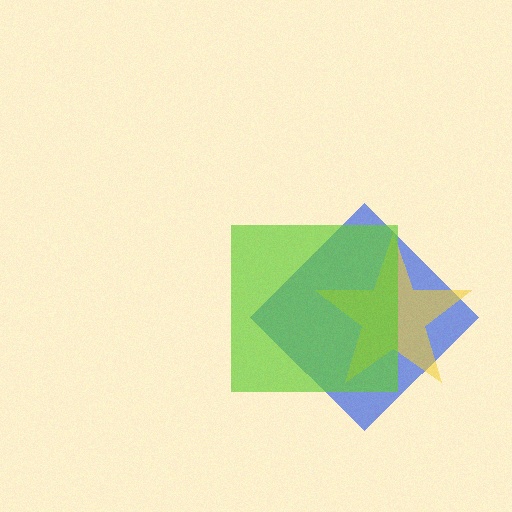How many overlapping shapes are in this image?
There are 3 overlapping shapes in the image.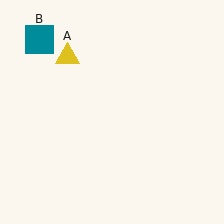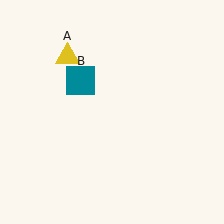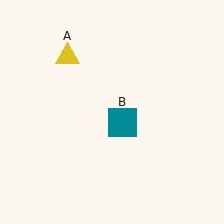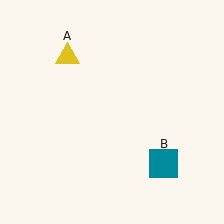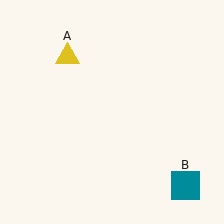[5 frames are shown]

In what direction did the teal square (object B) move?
The teal square (object B) moved down and to the right.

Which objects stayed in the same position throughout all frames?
Yellow triangle (object A) remained stationary.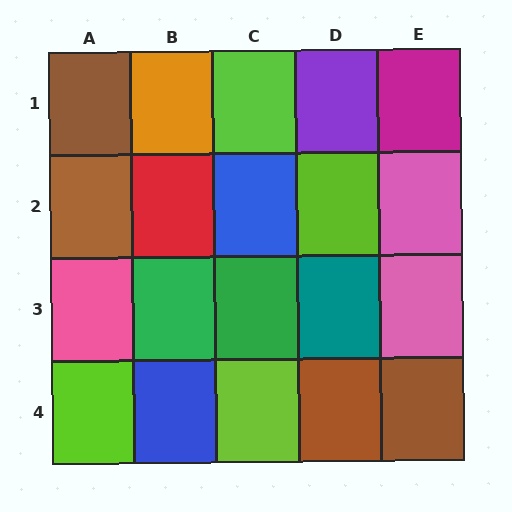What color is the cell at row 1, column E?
Magenta.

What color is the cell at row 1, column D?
Purple.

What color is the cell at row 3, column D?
Teal.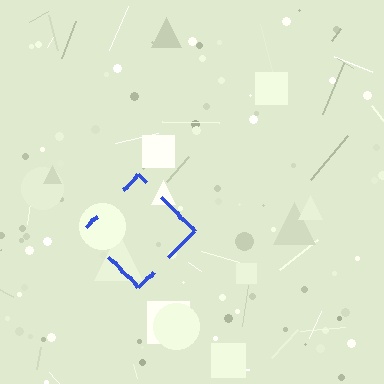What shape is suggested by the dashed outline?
The dashed outline suggests a diamond.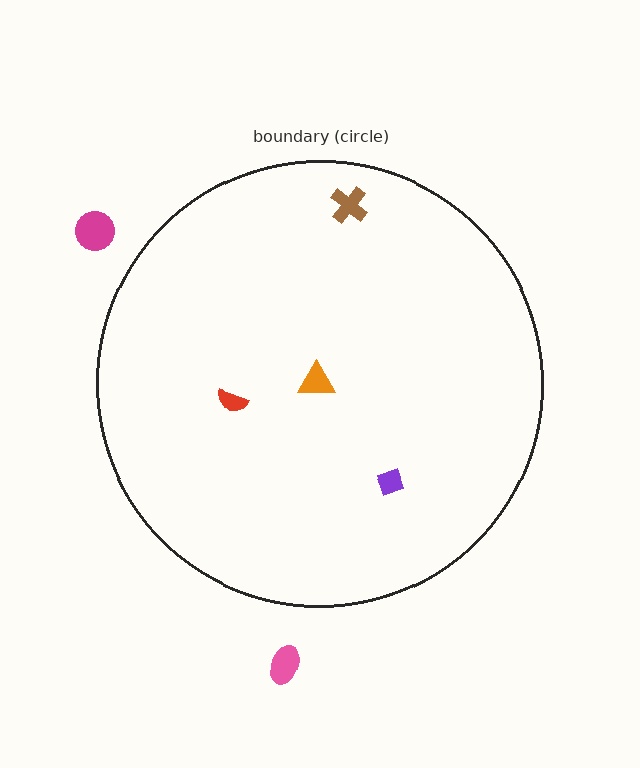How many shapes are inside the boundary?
4 inside, 2 outside.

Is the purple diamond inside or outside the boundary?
Inside.